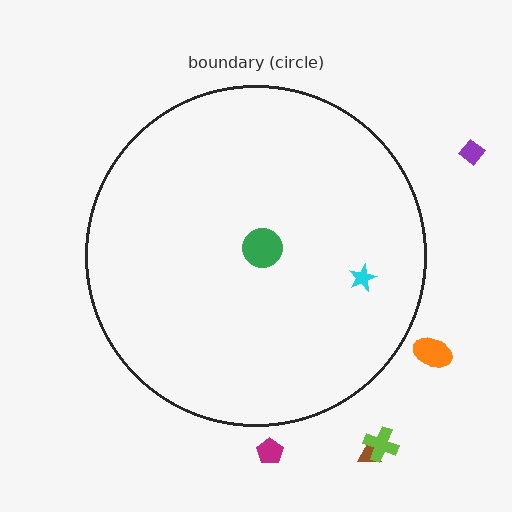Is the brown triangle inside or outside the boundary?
Outside.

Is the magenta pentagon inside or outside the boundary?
Outside.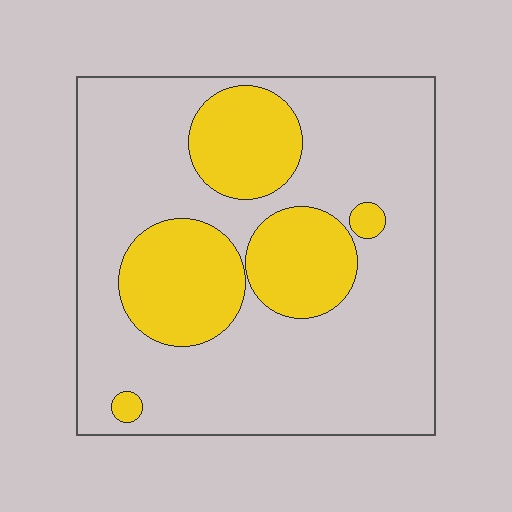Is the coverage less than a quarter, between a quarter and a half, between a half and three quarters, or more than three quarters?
Between a quarter and a half.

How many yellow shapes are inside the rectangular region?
5.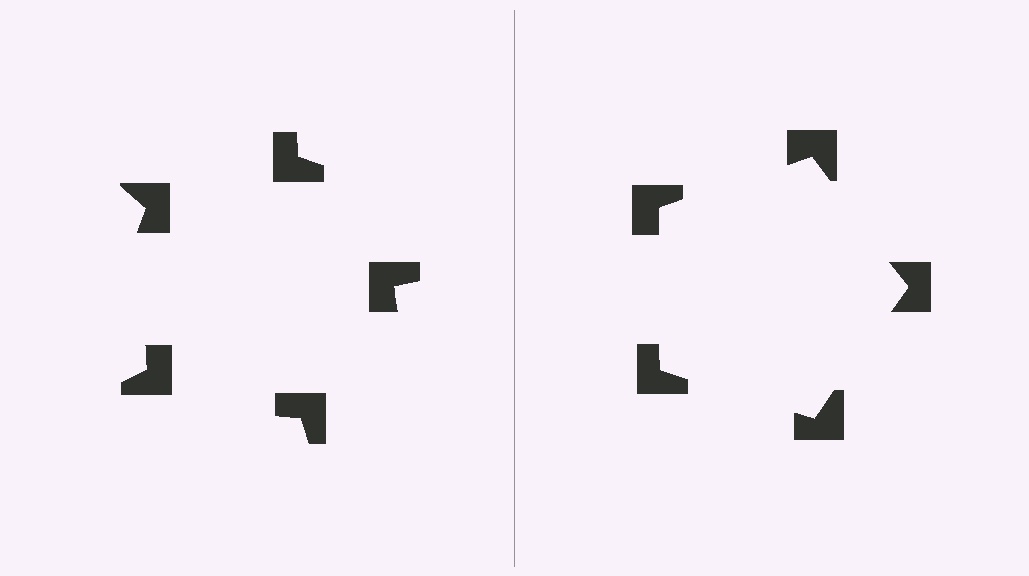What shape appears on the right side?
An illusory pentagon.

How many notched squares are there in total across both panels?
10 — 5 on each side.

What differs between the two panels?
The notched squares are positioned identically on both sides; only the wedge orientations differ. On the right they align to a pentagon; on the left they are misaligned.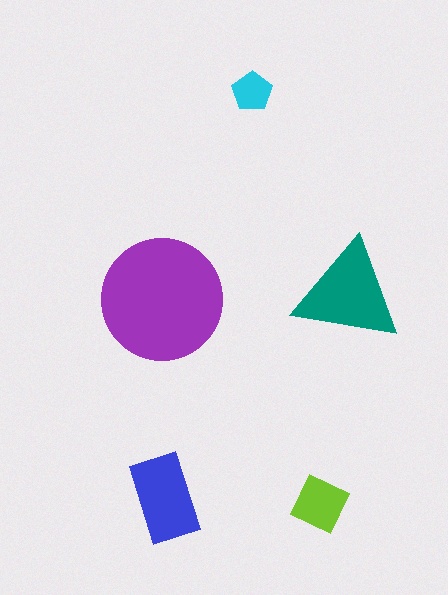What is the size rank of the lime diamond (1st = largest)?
4th.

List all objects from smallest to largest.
The cyan pentagon, the lime diamond, the blue rectangle, the teal triangle, the purple circle.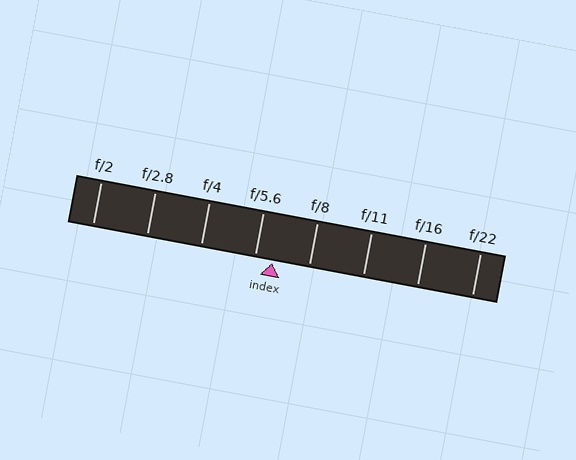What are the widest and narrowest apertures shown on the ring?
The widest aperture shown is f/2 and the narrowest is f/22.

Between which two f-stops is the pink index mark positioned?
The index mark is between f/5.6 and f/8.